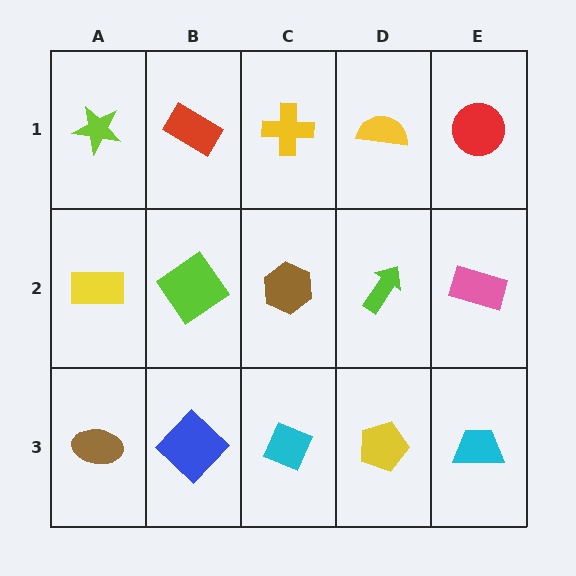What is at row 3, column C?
A cyan diamond.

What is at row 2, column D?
A lime arrow.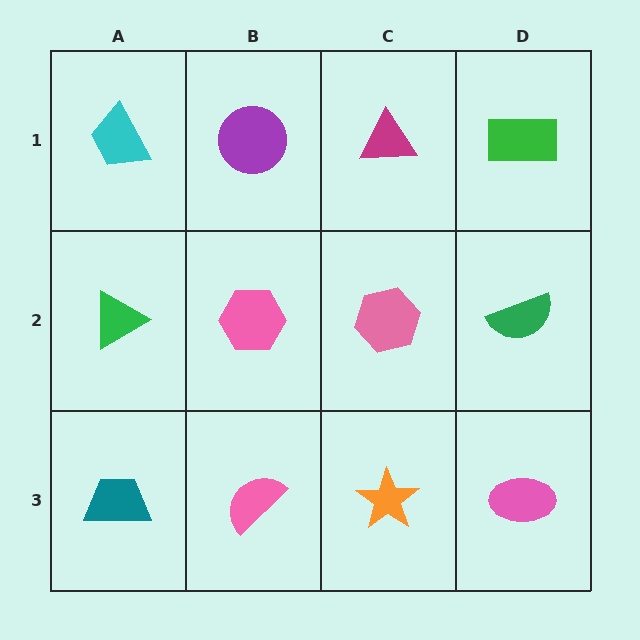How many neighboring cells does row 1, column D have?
2.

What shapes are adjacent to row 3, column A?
A green triangle (row 2, column A), a pink semicircle (row 3, column B).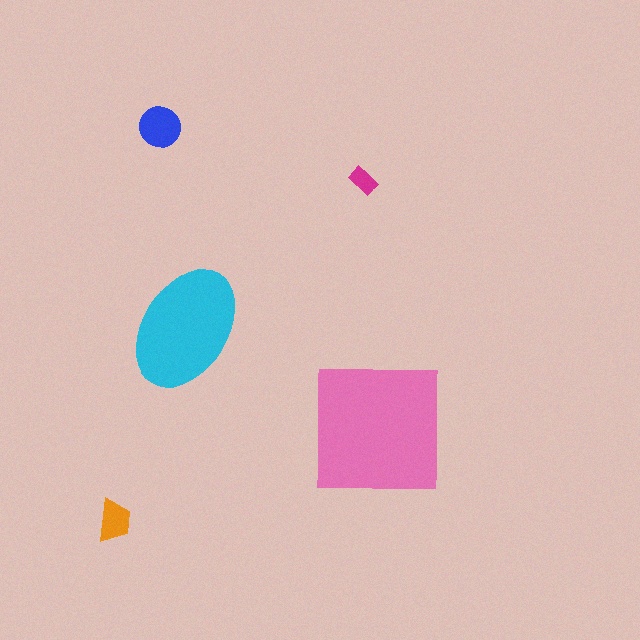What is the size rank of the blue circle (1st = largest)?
3rd.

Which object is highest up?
The blue circle is topmost.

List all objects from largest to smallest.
The pink square, the cyan ellipse, the blue circle, the orange trapezoid, the magenta rectangle.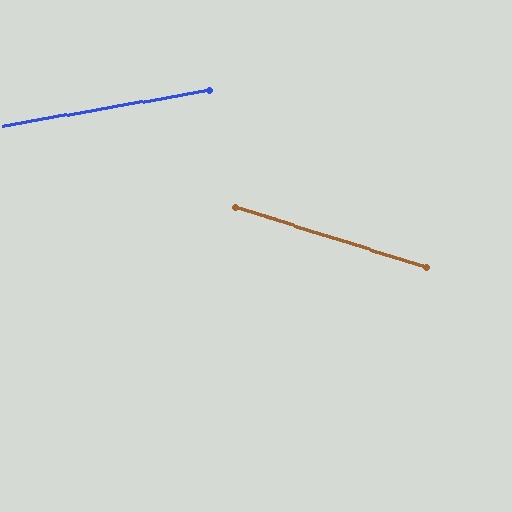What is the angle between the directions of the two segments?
Approximately 27 degrees.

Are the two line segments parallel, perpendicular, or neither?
Neither parallel nor perpendicular — they differ by about 27°.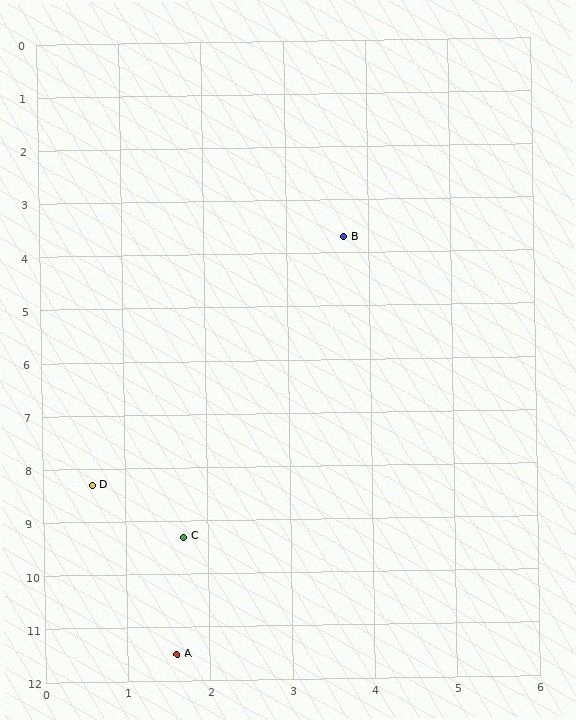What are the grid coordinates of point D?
Point D is at approximately (0.6, 8.3).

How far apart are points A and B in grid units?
Points A and B are about 8.1 grid units apart.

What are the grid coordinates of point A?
Point A is at approximately (1.6, 11.5).